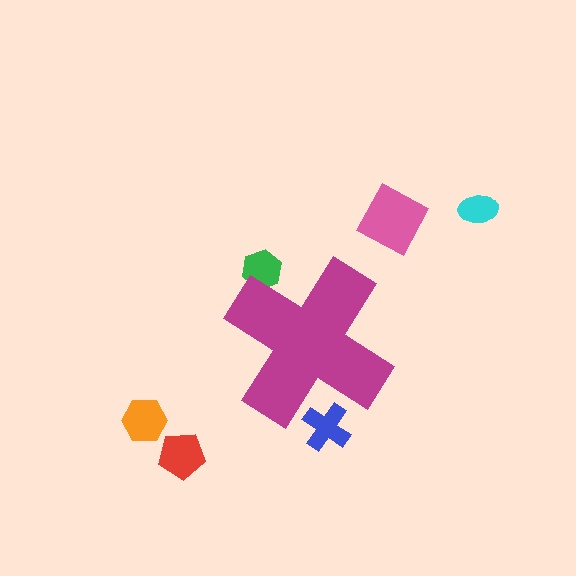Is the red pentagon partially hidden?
No, the red pentagon is fully visible.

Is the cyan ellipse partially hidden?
No, the cyan ellipse is fully visible.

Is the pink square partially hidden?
No, the pink square is fully visible.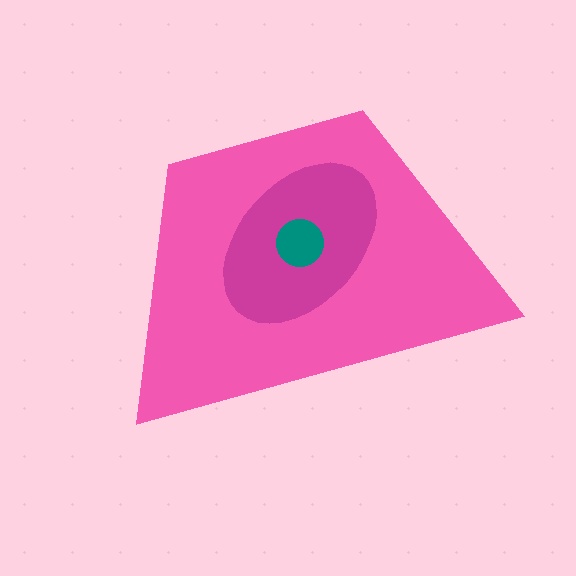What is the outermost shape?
The pink trapezoid.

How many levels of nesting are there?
3.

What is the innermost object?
The teal circle.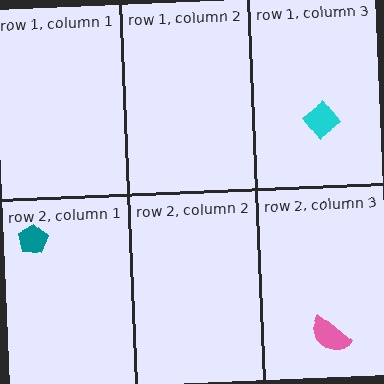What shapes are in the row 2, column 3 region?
The pink semicircle.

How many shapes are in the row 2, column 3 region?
1.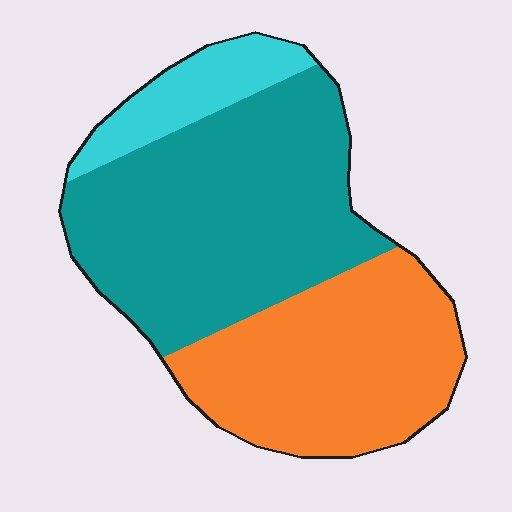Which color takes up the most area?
Teal, at roughly 50%.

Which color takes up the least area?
Cyan, at roughly 10%.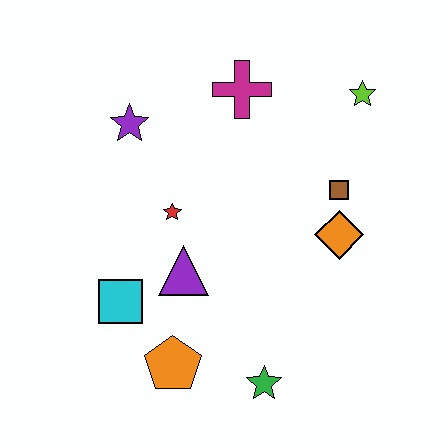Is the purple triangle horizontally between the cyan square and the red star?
No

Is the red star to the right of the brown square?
No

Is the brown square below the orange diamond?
No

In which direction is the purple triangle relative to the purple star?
The purple triangle is below the purple star.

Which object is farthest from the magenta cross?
The green star is farthest from the magenta cross.